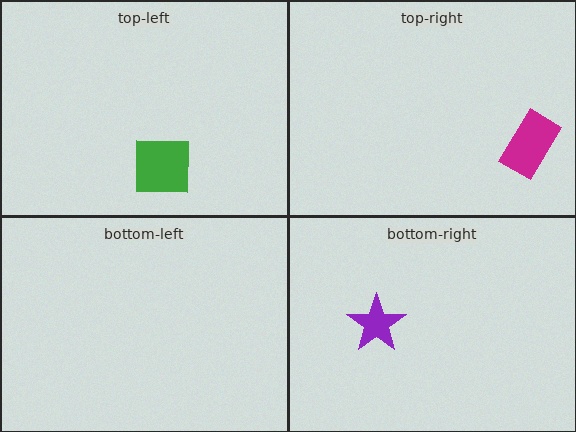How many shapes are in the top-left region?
1.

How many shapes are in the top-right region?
1.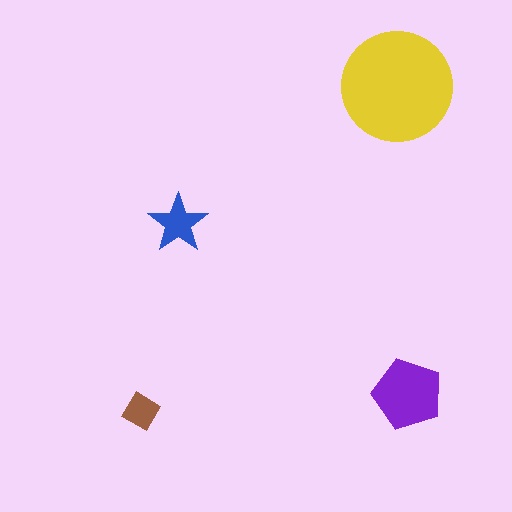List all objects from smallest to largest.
The brown diamond, the blue star, the purple pentagon, the yellow circle.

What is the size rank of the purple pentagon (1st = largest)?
2nd.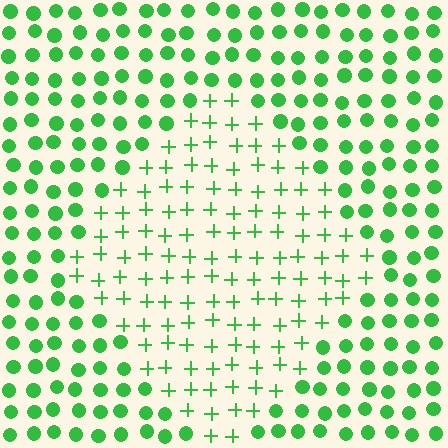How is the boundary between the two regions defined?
The boundary is defined by a change in element shape: plus signs inside vs. circles outside. All elements share the same color and spacing.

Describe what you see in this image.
The image is filled with small green elements arranged in a uniform grid. A diamond-shaped region contains plus signs, while the surrounding area contains circles. The boundary is defined purely by the change in element shape.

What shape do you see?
I see a diamond.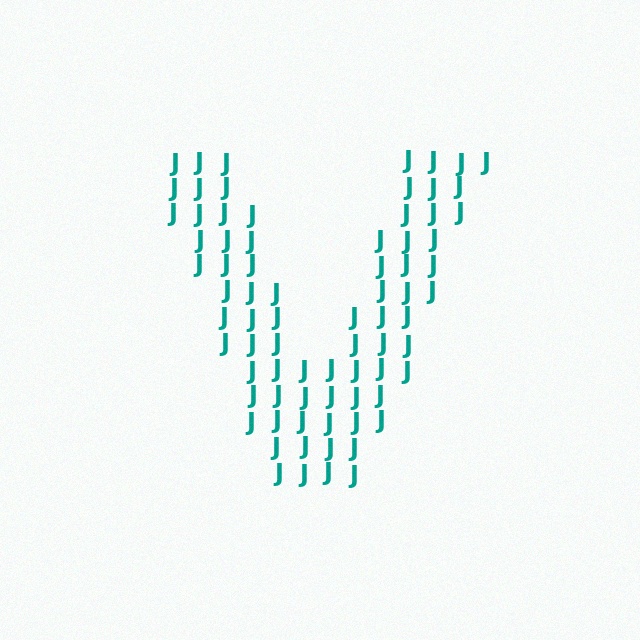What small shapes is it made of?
It is made of small letter J's.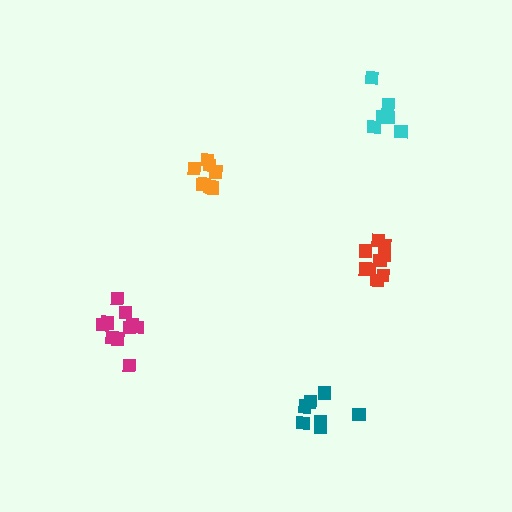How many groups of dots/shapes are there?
There are 5 groups.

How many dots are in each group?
Group 1: 8 dots, Group 2: 6 dots, Group 3: 7 dots, Group 4: 9 dots, Group 5: 10 dots (40 total).